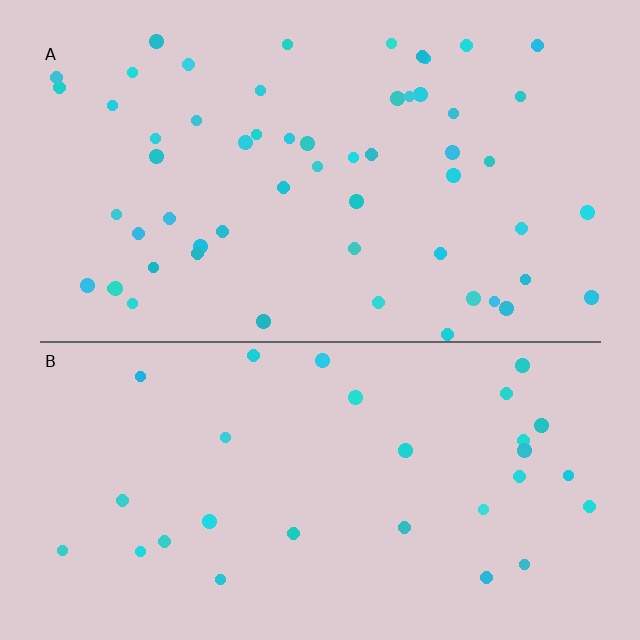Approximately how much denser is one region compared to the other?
Approximately 1.9× — region A over region B.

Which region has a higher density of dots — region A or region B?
A (the top).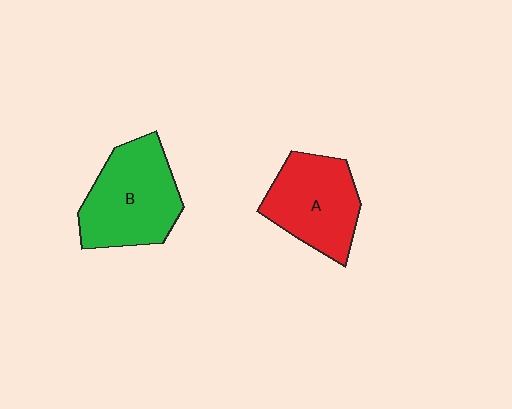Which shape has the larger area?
Shape B (green).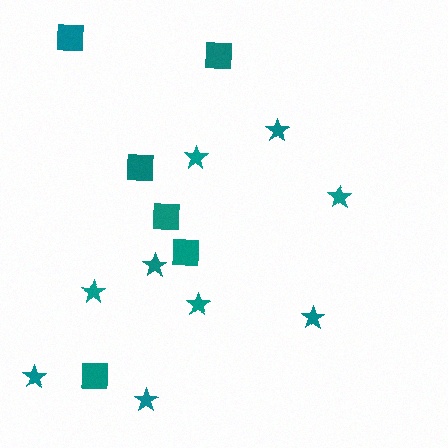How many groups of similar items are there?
There are 2 groups: one group of stars (9) and one group of squares (6).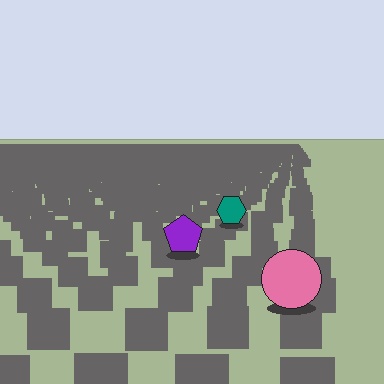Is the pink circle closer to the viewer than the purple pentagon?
Yes. The pink circle is closer — you can tell from the texture gradient: the ground texture is coarser near it.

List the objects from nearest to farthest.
From nearest to farthest: the pink circle, the purple pentagon, the teal hexagon.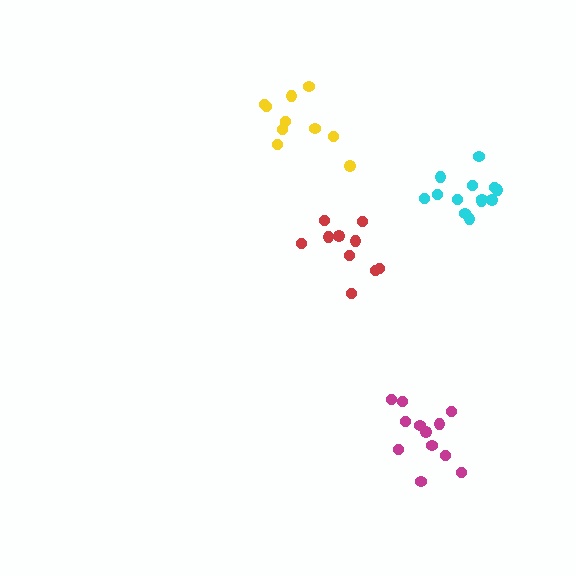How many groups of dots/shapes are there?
There are 4 groups.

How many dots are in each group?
Group 1: 10 dots, Group 2: 10 dots, Group 3: 13 dots, Group 4: 12 dots (45 total).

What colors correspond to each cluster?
The clusters are colored: yellow, red, cyan, magenta.